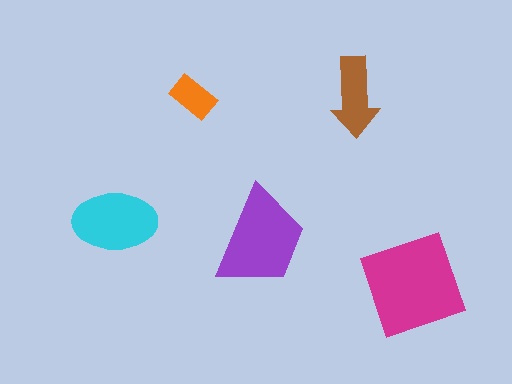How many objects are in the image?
There are 5 objects in the image.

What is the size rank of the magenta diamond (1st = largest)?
1st.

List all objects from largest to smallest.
The magenta diamond, the purple trapezoid, the cyan ellipse, the brown arrow, the orange rectangle.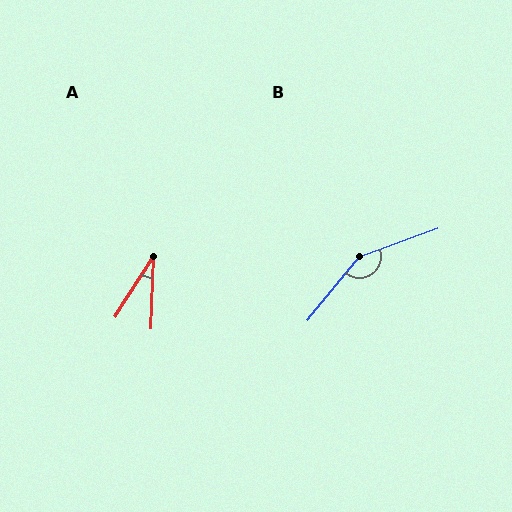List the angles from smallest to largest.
A (30°), B (149°).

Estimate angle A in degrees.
Approximately 30 degrees.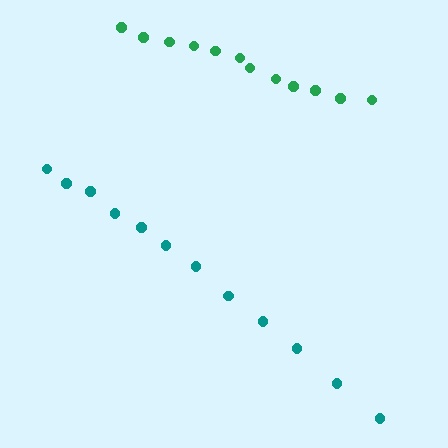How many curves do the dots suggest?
There are 2 distinct paths.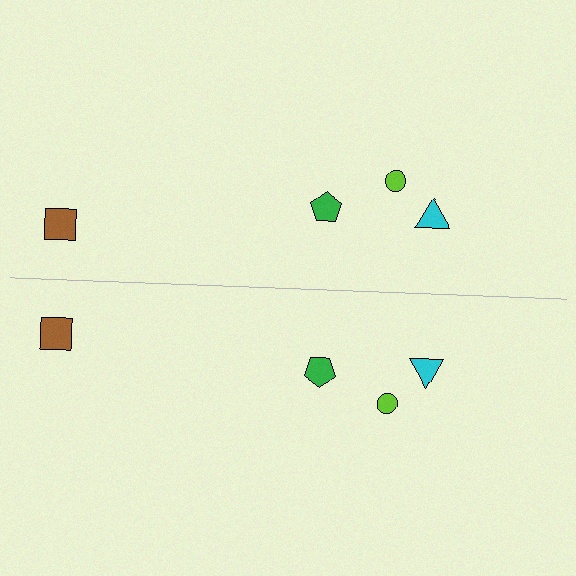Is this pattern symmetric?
Yes, this pattern has bilateral (reflection) symmetry.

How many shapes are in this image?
There are 8 shapes in this image.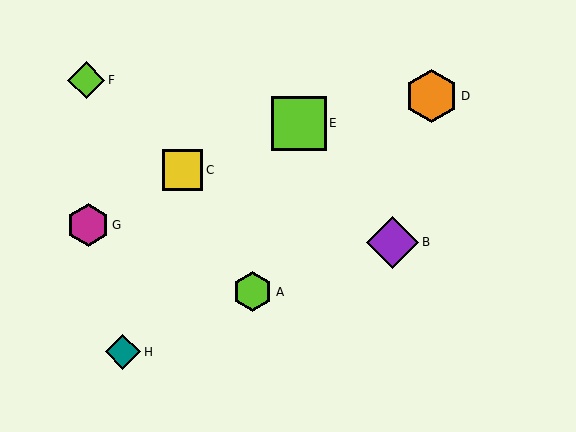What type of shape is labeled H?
Shape H is a teal diamond.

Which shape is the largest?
The lime square (labeled E) is the largest.